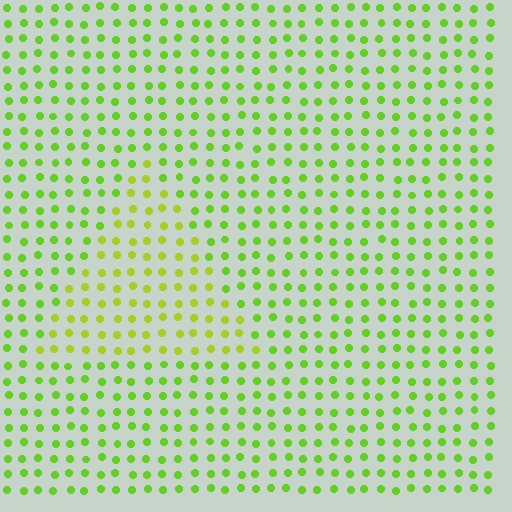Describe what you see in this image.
The image is filled with small lime elements in a uniform arrangement. A triangle-shaped region is visible where the elements are tinted to a slightly different hue, forming a subtle color boundary.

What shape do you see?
I see a triangle.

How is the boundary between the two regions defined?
The boundary is defined purely by a slight shift in hue (about 22 degrees). Spacing, size, and orientation are identical on both sides.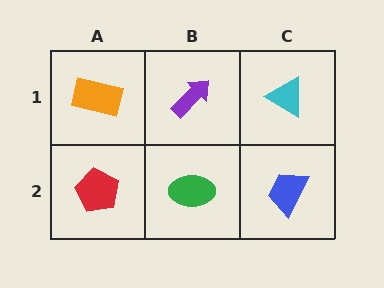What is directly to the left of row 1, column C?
A purple arrow.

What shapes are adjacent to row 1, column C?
A blue trapezoid (row 2, column C), a purple arrow (row 1, column B).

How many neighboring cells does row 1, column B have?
3.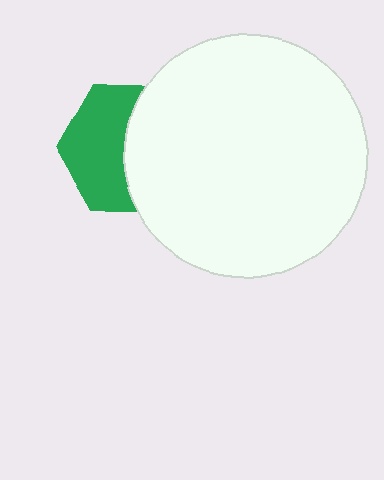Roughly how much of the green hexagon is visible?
About half of it is visible (roughly 51%).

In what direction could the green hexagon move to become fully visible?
The green hexagon could move left. That would shift it out from behind the white circle entirely.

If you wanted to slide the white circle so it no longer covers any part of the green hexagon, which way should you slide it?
Slide it right — that is the most direct way to separate the two shapes.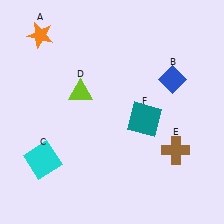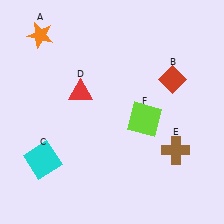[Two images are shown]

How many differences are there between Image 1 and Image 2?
There are 3 differences between the two images.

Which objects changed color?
B changed from blue to red. D changed from lime to red. F changed from teal to lime.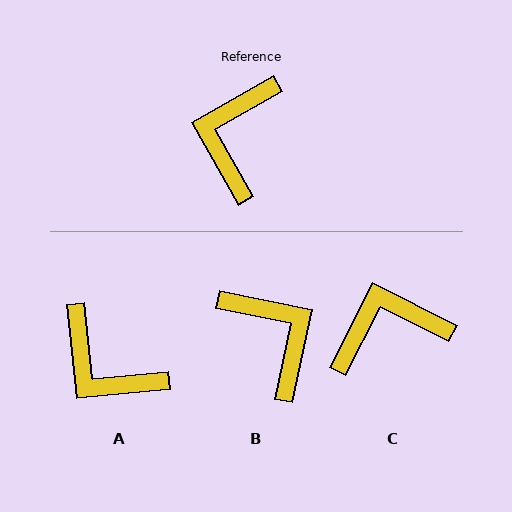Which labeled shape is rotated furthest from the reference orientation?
B, about 132 degrees away.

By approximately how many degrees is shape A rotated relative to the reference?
Approximately 66 degrees counter-clockwise.